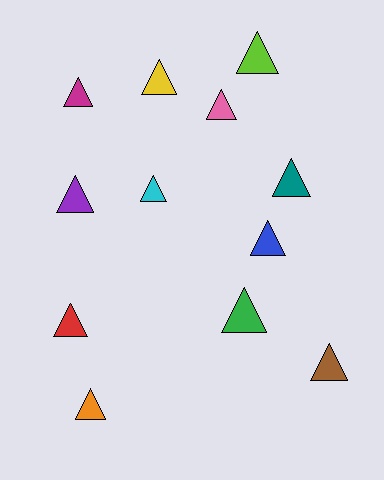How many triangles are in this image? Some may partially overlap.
There are 12 triangles.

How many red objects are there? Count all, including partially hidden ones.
There is 1 red object.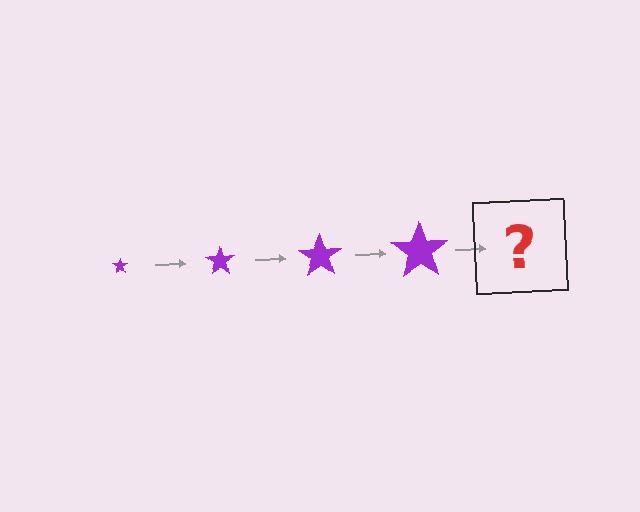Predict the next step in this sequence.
The next step is a purple star, larger than the previous one.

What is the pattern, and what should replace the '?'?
The pattern is that the star gets progressively larger each step. The '?' should be a purple star, larger than the previous one.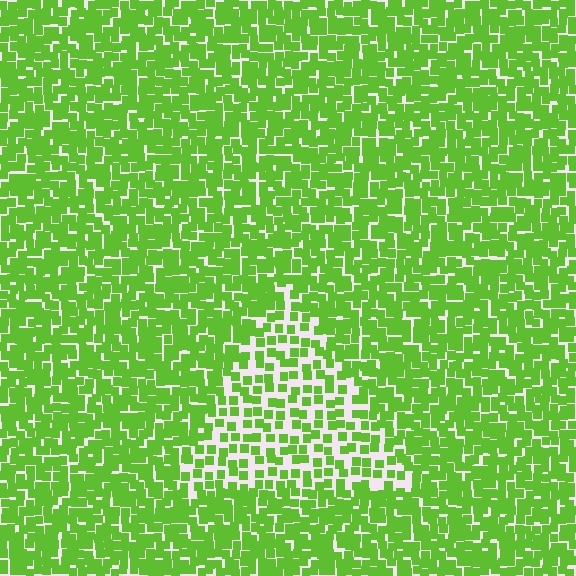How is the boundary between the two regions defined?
The boundary is defined by a change in element density (approximately 1.9x ratio). All elements are the same color, size, and shape.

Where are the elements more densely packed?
The elements are more densely packed outside the triangle boundary.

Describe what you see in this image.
The image contains small lime elements arranged at two different densities. A triangle-shaped region is visible where the elements are less densely packed than the surrounding area.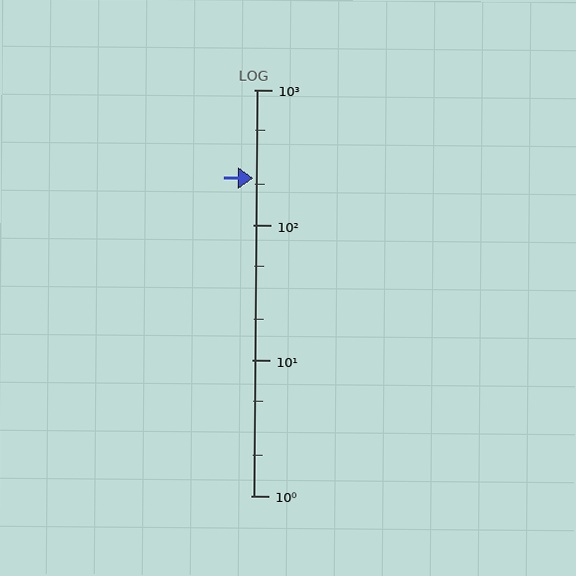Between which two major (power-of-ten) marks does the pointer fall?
The pointer is between 100 and 1000.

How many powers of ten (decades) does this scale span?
The scale spans 3 decades, from 1 to 1000.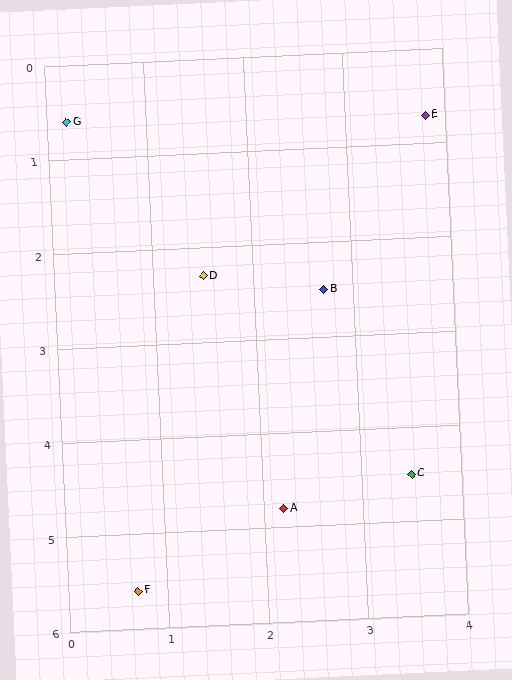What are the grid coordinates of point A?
Point A is at approximately (2.2, 4.8).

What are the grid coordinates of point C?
Point C is at approximately (3.5, 4.5).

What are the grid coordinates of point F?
Point F is at approximately (0.7, 5.6).